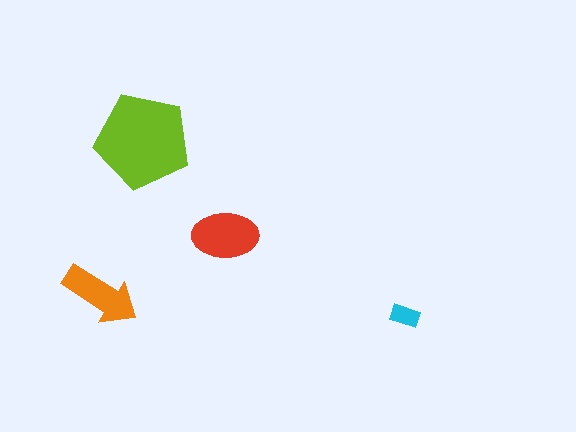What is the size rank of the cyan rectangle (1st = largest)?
4th.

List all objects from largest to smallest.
The lime pentagon, the red ellipse, the orange arrow, the cyan rectangle.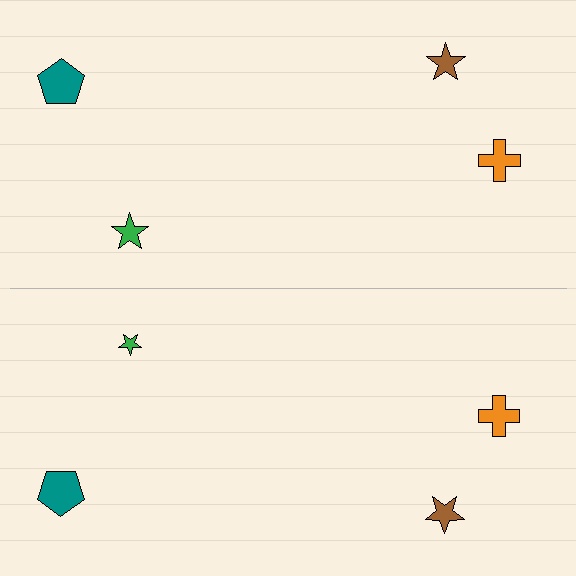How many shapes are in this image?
There are 8 shapes in this image.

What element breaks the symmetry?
The green star on the bottom side has a different size than its mirror counterpart.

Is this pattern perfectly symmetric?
No, the pattern is not perfectly symmetric. The green star on the bottom side has a different size than its mirror counterpart.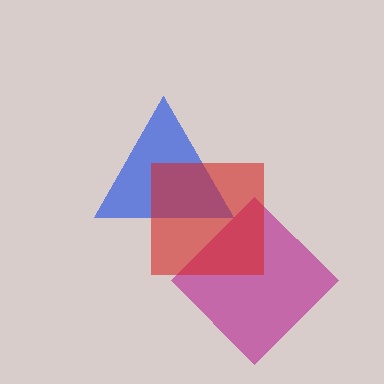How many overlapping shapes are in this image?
There are 3 overlapping shapes in the image.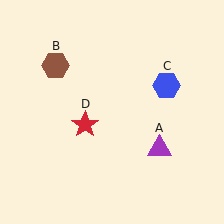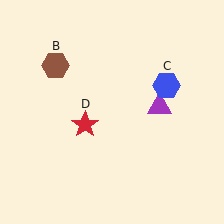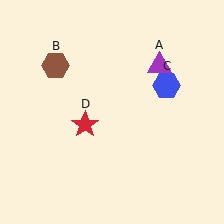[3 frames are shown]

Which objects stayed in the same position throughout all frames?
Brown hexagon (object B) and blue hexagon (object C) and red star (object D) remained stationary.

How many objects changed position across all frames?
1 object changed position: purple triangle (object A).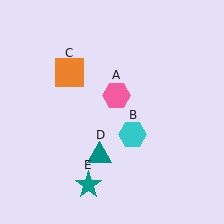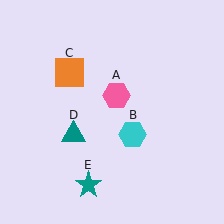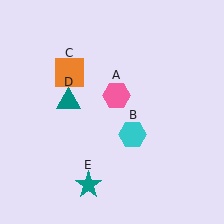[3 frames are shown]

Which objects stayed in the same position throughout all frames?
Pink hexagon (object A) and cyan hexagon (object B) and orange square (object C) and teal star (object E) remained stationary.